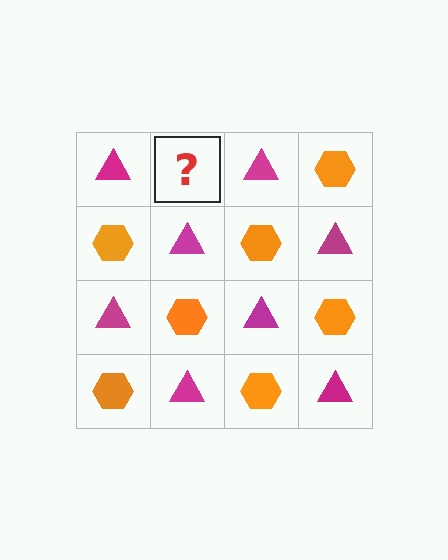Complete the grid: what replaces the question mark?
The question mark should be replaced with an orange hexagon.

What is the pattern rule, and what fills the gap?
The rule is that it alternates magenta triangle and orange hexagon in a checkerboard pattern. The gap should be filled with an orange hexagon.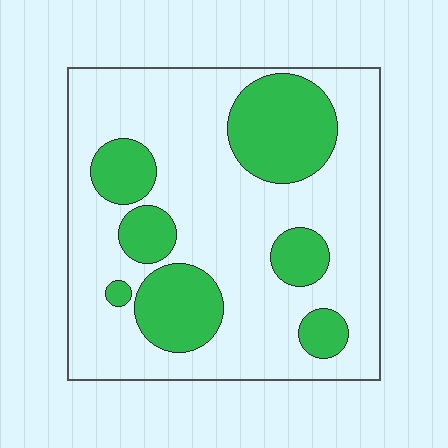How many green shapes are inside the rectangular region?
7.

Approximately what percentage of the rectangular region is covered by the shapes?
Approximately 30%.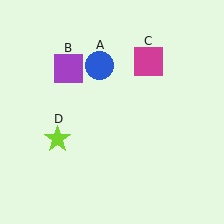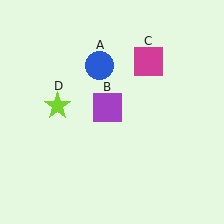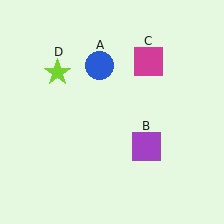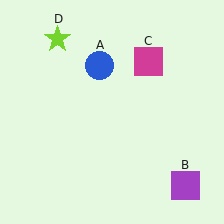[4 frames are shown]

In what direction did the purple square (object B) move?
The purple square (object B) moved down and to the right.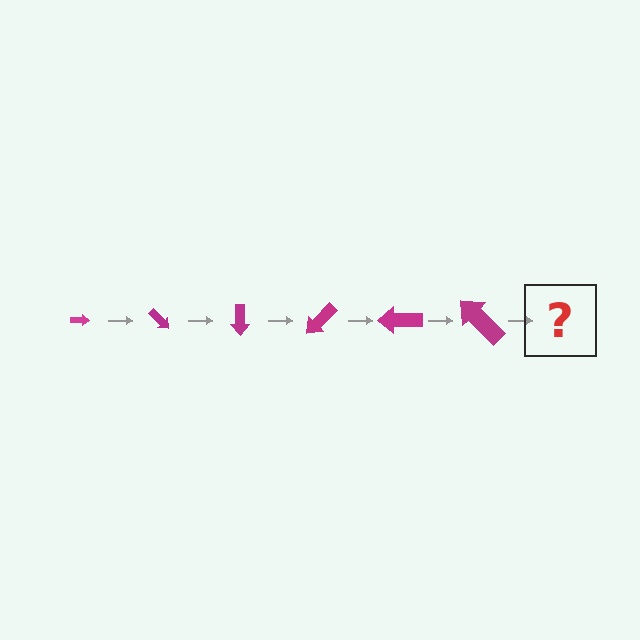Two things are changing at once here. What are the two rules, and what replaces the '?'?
The two rules are that the arrow grows larger each step and it rotates 45 degrees each step. The '?' should be an arrow, larger than the previous one and rotated 270 degrees from the start.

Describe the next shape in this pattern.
It should be an arrow, larger than the previous one and rotated 270 degrees from the start.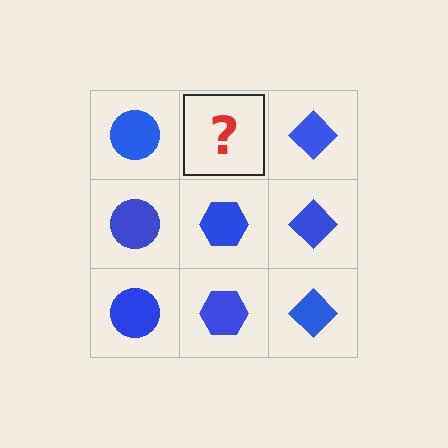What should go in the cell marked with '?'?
The missing cell should contain a blue hexagon.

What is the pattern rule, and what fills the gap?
The rule is that each column has a consistent shape. The gap should be filled with a blue hexagon.